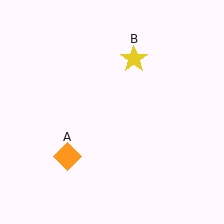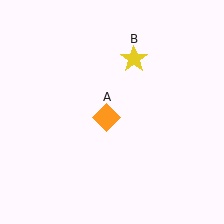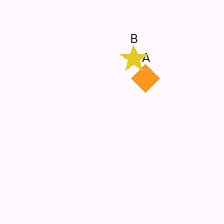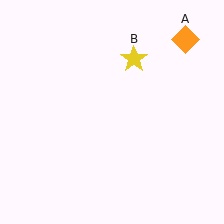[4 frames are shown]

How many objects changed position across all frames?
1 object changed position: orange diamond (object A).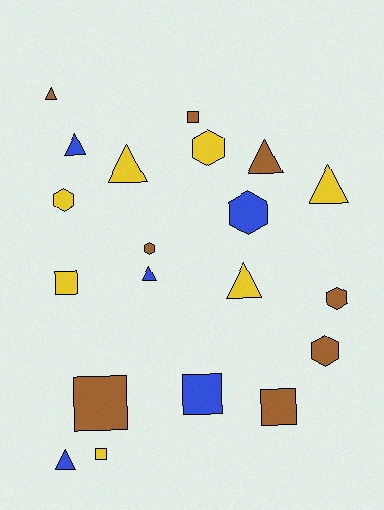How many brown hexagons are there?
There are 3 brown hexagons.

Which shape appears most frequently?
Triangle, with 8 objects.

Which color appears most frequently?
Brown, with 8 objects.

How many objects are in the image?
There are 20 objects.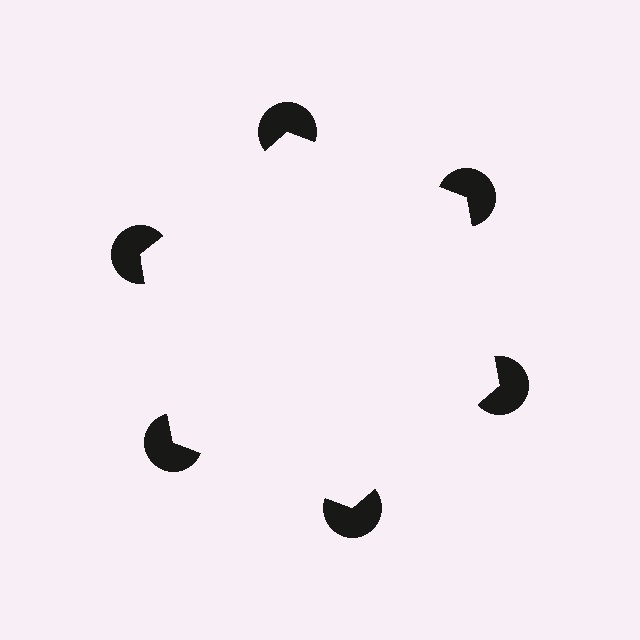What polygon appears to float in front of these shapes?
An illusory hexagon — its edges are inferred from the aligned wedge cuts in the pac-man discs, not physically drawn.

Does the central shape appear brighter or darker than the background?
It typically appears slightly brighter than the background, even though no actual brightness change is drawn.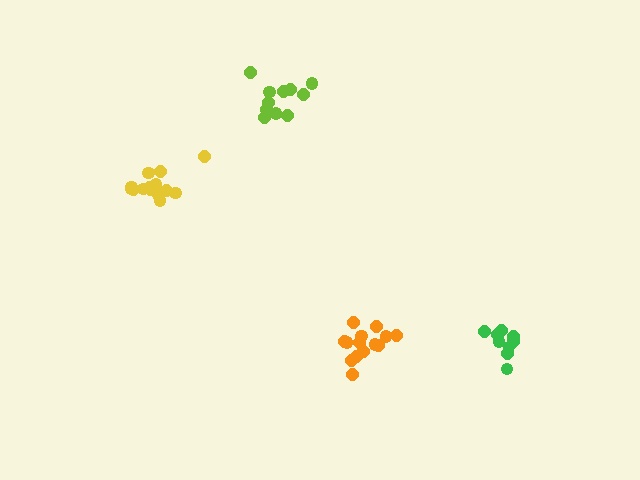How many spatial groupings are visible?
There are 4 spatial groupings.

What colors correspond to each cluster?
The clusters are colored: lime, green, yellow, orange.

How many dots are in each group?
Group 1: 11 dots, Group 2: 9 dots, Group 3: 14 dots, Group 4: 14 dots (48 total).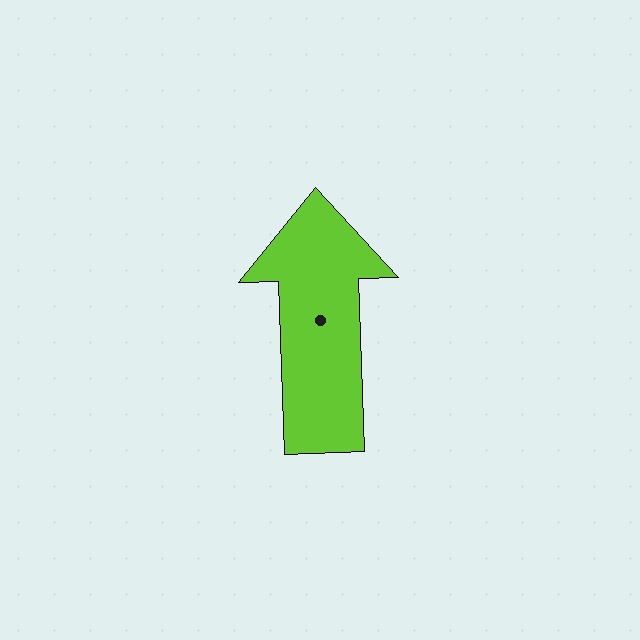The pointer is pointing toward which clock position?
Roughly 12 o'clock.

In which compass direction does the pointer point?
North.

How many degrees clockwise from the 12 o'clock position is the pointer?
Approximately 358 degrees.